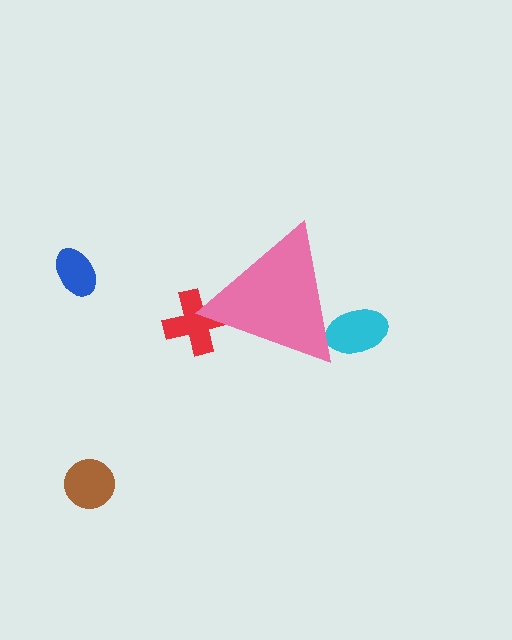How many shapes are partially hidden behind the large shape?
2 shapes are partially hidden.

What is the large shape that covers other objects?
A pink triangle.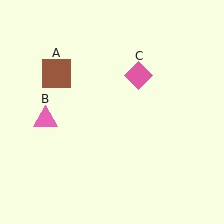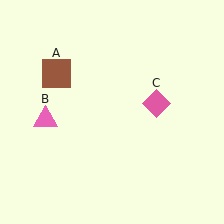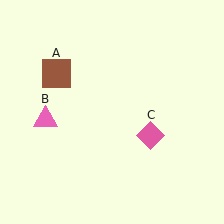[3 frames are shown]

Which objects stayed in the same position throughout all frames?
Brown square (object A) and pink triangle (object B) remained stationary.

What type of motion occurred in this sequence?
The pink diamond (object C) rotated clockwise around the center of the scene.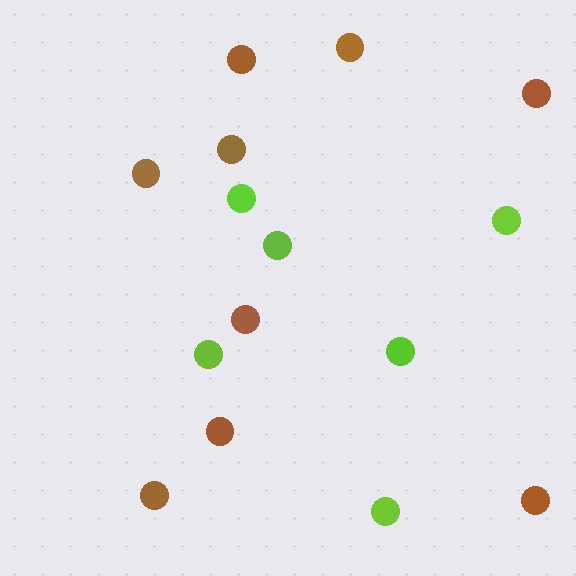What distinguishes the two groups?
There are 2 groups: one group of brown circles (9) and one group of lime circles (6).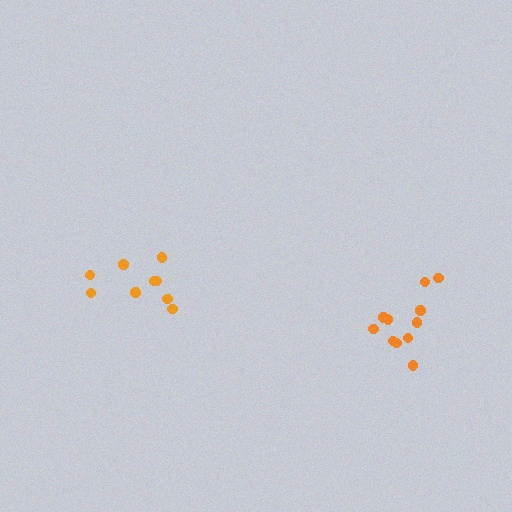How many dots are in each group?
Group 1: 11 dots, Group 2: 9 dots (20 total).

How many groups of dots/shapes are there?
There are 2 groups.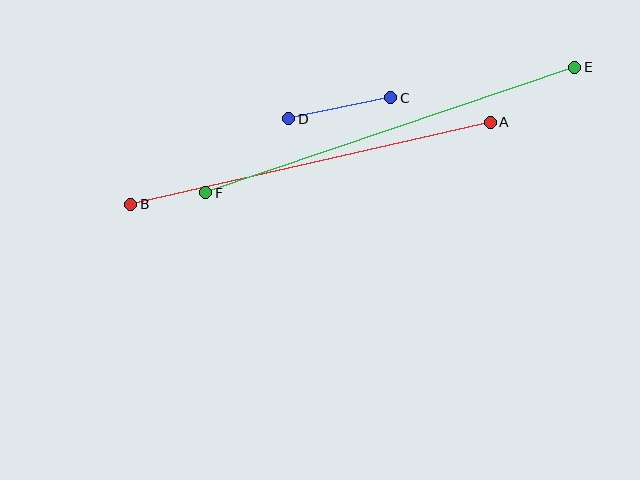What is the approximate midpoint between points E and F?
The midpoint is at approximately (390, 130) pixels.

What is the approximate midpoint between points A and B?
The midpoint is at approximately (311, 163) pixels.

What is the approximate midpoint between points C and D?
The midpoint is at approximately (340, 108) pixels.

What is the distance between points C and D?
The distance is approximately 104 pixels.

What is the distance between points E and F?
The distance is approximately 390 pixels.